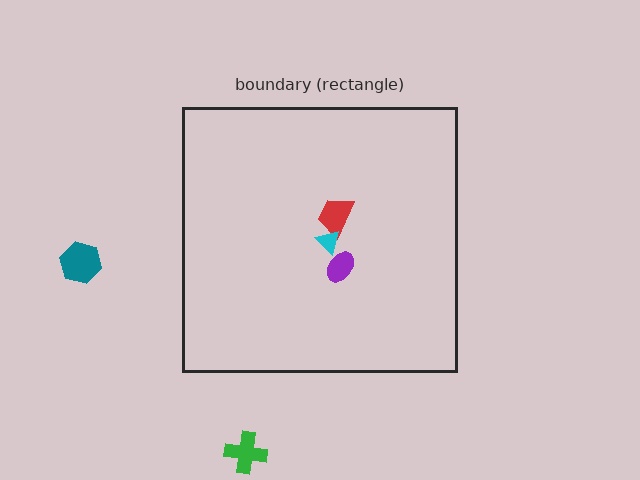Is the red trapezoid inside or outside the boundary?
Inside.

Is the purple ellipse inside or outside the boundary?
Inside.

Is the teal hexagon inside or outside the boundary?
Outside.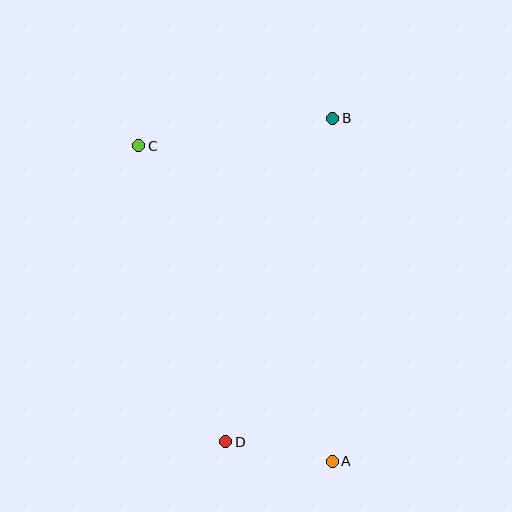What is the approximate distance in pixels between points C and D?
The distance between C and D is approximately 309 pixels.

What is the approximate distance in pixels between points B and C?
The distance between B and C is approximately 196 pixels.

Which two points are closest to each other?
Points A and D are closest to each other.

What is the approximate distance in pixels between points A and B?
The distance between A and B is approximately 343 pixels.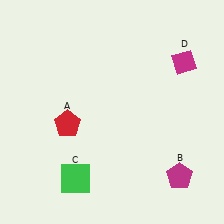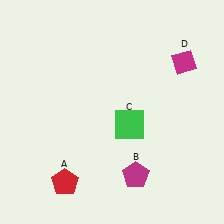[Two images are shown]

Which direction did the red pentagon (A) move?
The red pentagon (A) moved down.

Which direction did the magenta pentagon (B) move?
The magenta pentagon (B) moved left.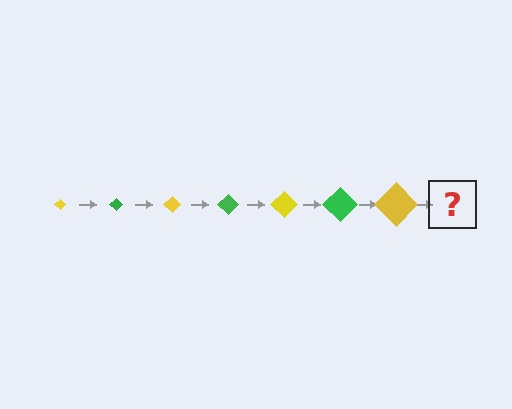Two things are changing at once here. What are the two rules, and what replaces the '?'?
The two rules are that the diamond grows larger each step and the color cycles through yellow and green. The '?' should be a green diamond, larger than the previous one.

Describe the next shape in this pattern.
It should be a green diamond, larger than the previous one.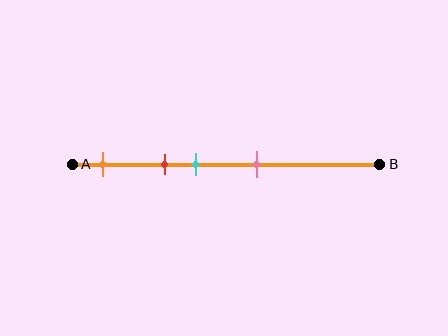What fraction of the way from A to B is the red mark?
The red mark is approximately 30% (0.3) of the way from A to B.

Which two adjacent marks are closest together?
The red and cyan marks are the closest adjacent pair.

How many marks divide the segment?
There are 4 marks dividing the segment.